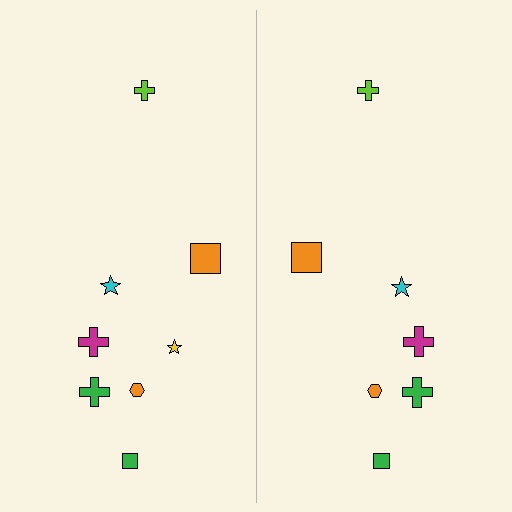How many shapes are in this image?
There are 15 shapes in this image.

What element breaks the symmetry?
A yellow star is missing from the right side.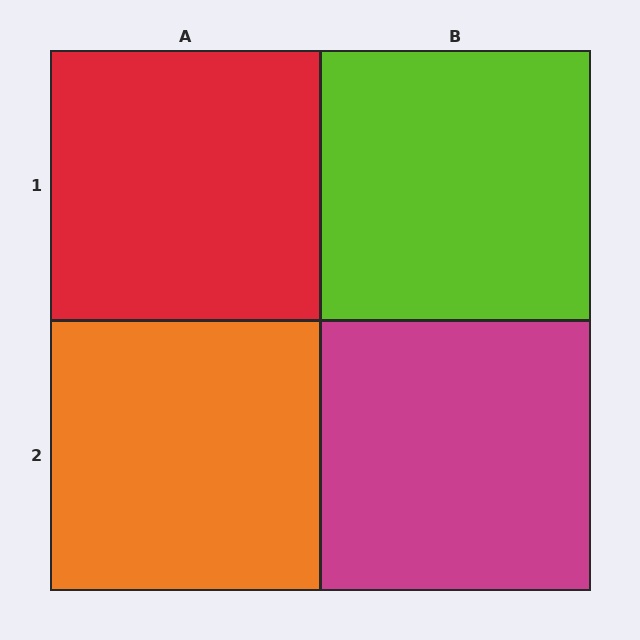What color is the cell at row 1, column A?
Red.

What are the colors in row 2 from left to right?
Orange, magenta.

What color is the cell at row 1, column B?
Lime.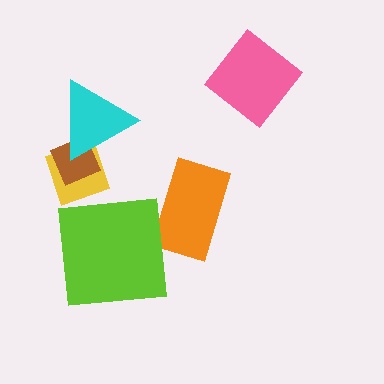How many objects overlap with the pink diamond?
0 objects overlap with the pink diamond.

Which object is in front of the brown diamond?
The cyan triangle is in front of the brown diamond.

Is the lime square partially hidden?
No, no other shape covers it.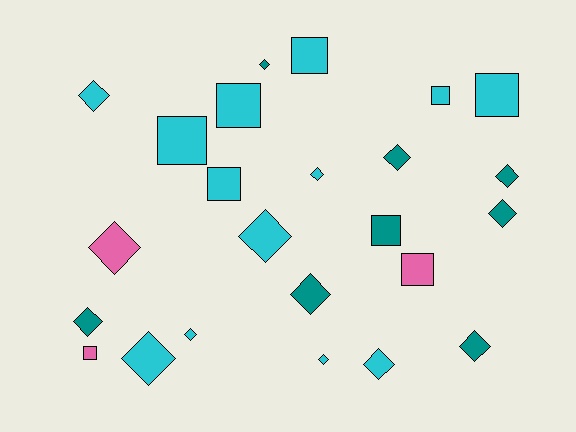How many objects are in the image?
There are 24 objects.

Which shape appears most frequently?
Diamond, with 15 objects.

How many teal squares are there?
There is 1 teal square.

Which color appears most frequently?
Cyan, with 13 objects.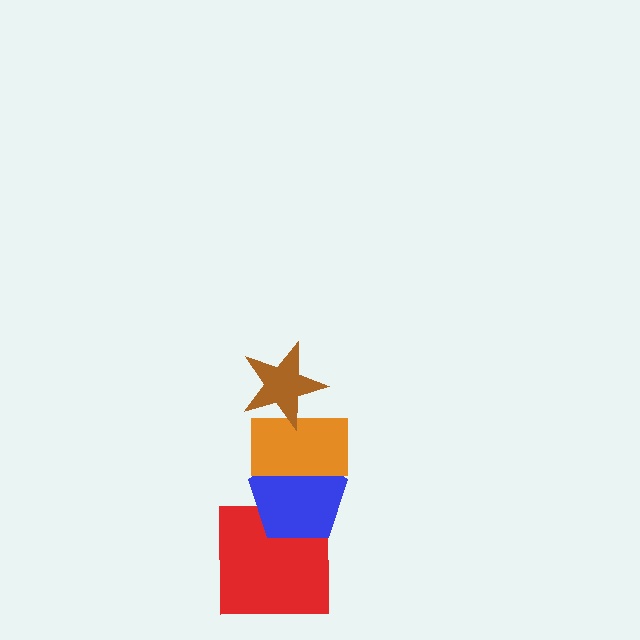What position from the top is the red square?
The red square is 4th from the top.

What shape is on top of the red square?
The blue pentagon is on top of the red square.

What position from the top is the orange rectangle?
The orange rectangle is 2nd from the top.